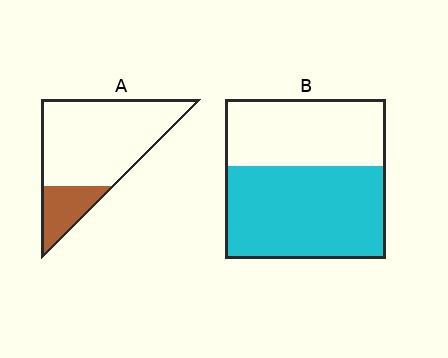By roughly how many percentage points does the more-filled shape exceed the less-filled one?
By roughly 35 percentage points (B over A).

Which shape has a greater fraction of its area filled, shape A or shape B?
Shape B.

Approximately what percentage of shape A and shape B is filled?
A is approximately 20% and B is approximately 60%.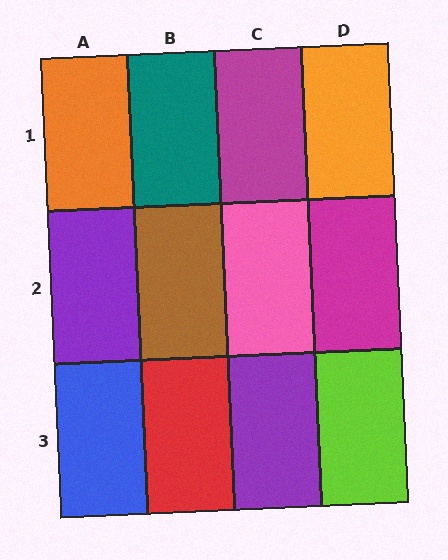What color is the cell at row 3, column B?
Red.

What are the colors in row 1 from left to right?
Orange, teal, magenta, orange.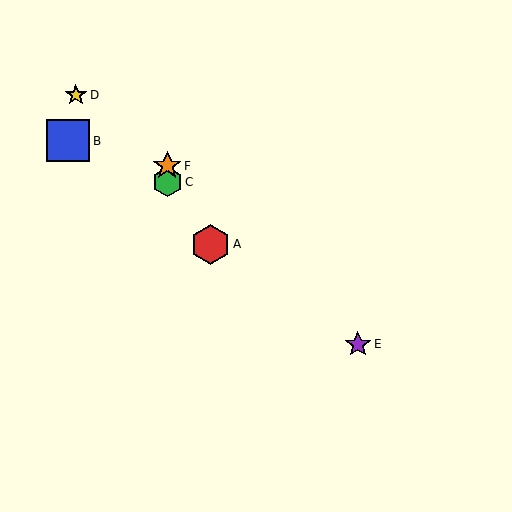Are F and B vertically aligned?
No, F is at x≈167 and B is at x≈68.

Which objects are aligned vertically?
Objects C, F are aligned vertically.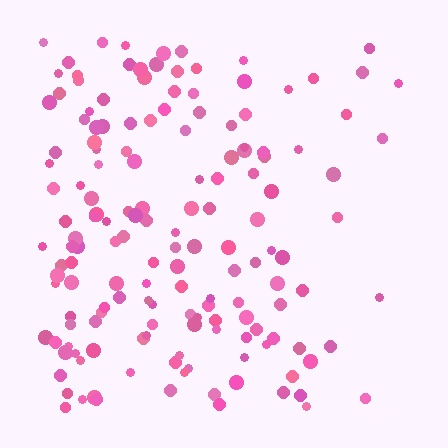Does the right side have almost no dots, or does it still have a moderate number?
Still a moderate number, just noticeably fewer than the left.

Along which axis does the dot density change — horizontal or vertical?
Horizontal.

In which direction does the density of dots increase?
From right to left, with the left side densest.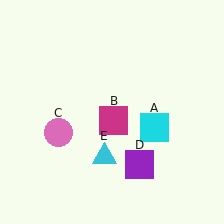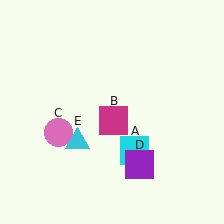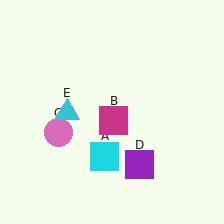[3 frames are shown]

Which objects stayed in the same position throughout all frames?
Magenta square (object B) and pink circle (object C) and purple square (object D) remained stationary.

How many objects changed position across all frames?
2 objects changed position: cyan square (object A), cyan triangle (object E).